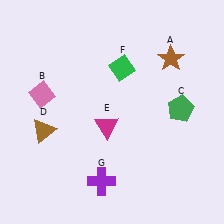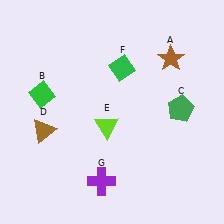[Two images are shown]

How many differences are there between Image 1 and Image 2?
There are 2 differences between the two images.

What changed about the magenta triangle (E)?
In Image 1, E is magenta. In Image 2, it changed to lime.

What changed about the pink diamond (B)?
In Image 1, B is pink. In Image 2, it changed to green.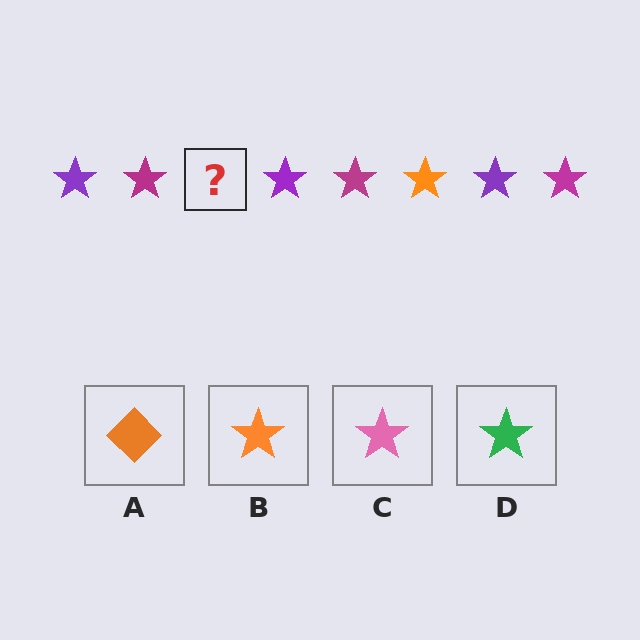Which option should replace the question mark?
Option B.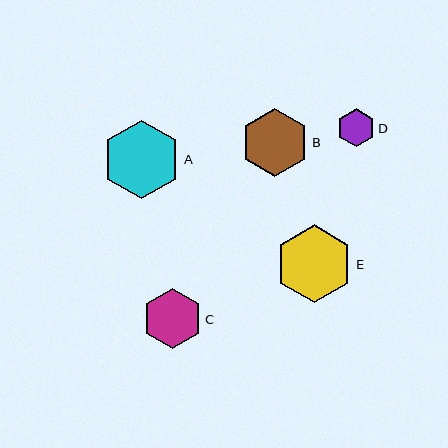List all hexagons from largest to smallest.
From largest to smallest: A, E, B, C, D.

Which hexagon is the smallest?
Hexagon D is the smallest with a size of approximately 38 pixels.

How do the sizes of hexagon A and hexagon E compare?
Hexagon A and hexagon E are approximately the same size.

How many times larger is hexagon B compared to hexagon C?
Hexagon B is approximately 1.1 times the size of hexagon C.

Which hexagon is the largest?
Hexagon A is the largest with a size of approximately 79 pixels.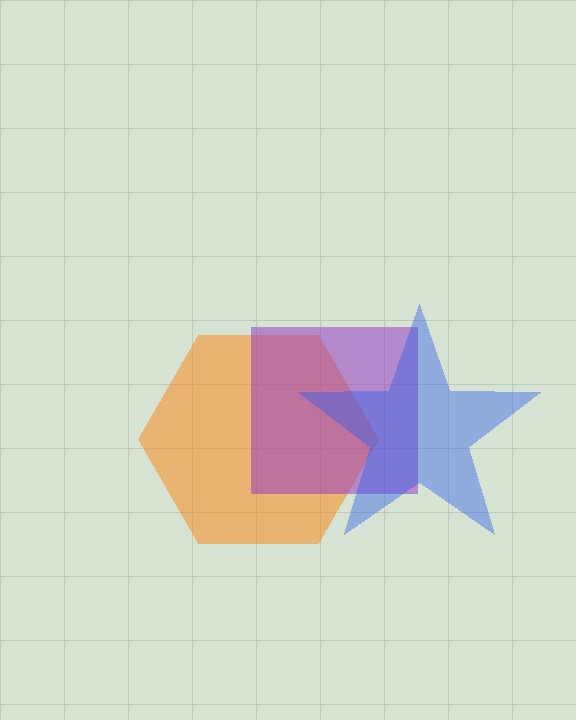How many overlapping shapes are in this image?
There are 3 overlapping shapes in the image.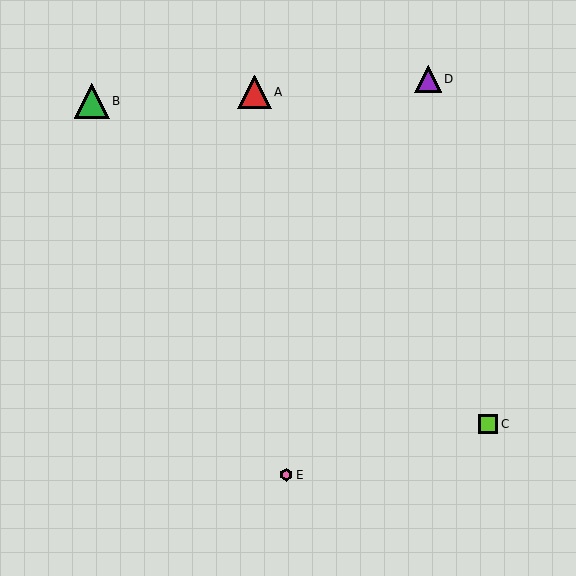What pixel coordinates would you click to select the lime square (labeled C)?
Click at (488, 424) to select the lime square C.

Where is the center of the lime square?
The center of the lime square is at (488, 424).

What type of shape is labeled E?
Shape E is a pink hexagon.